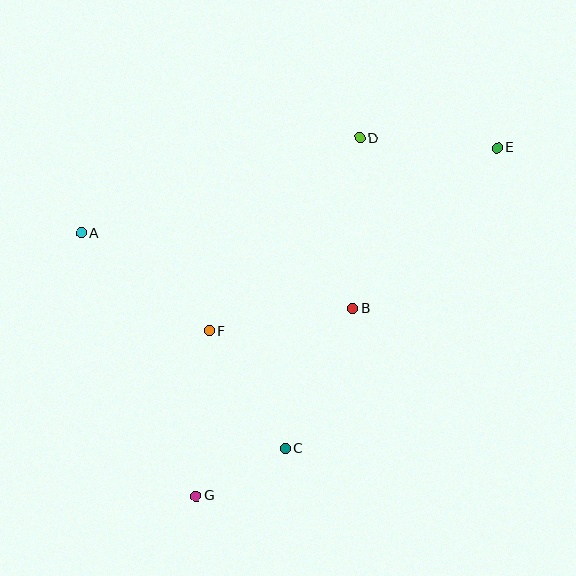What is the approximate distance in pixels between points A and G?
The distance between A and G is approximately 287 pixels.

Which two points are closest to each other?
Points C and G are closest to each other.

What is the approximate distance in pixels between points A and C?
The distance between A and C is approximately 296 pixels.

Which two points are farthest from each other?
Points E and G are farthest from each other.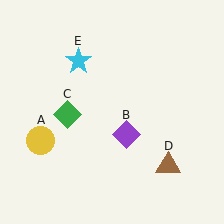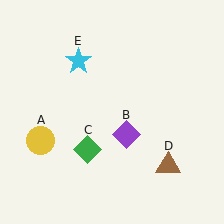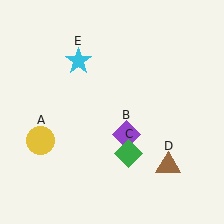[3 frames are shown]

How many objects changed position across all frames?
1 object changed position: green diamond (object C).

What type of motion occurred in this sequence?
The green diamond (object C) rotated counterclockwise around the center of the scene.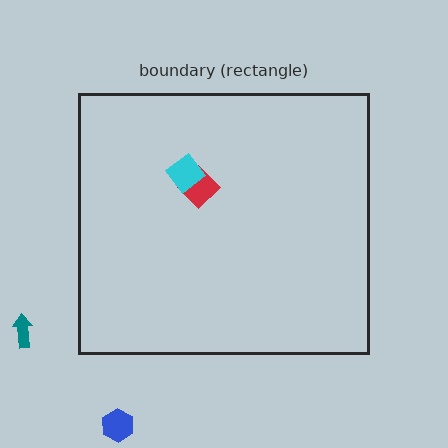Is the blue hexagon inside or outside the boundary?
Outside.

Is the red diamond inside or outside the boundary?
Inside.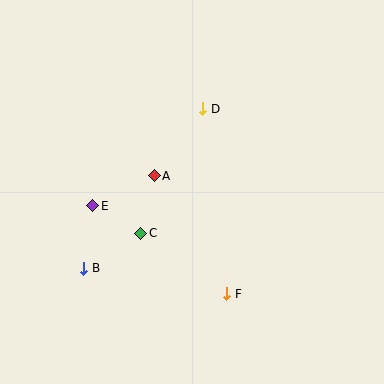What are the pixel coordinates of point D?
Point D is at (203, 109).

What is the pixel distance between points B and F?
The distance between B and F is 145 pixels.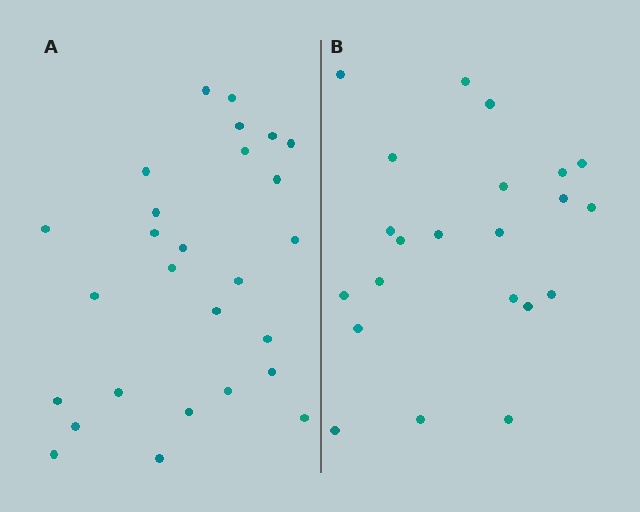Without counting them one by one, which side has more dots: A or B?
Region A (the left region) has more dots.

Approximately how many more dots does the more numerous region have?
Region A has about 5 more dots than region B.